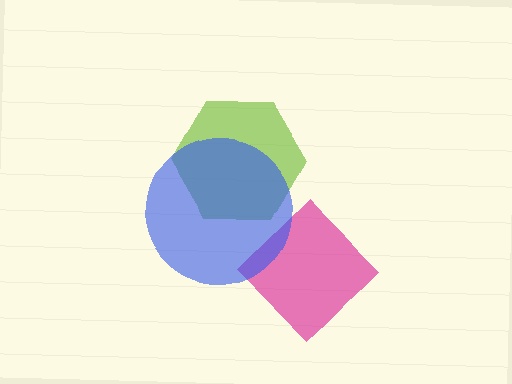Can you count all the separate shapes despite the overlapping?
Yes, there are 3 separate shapes.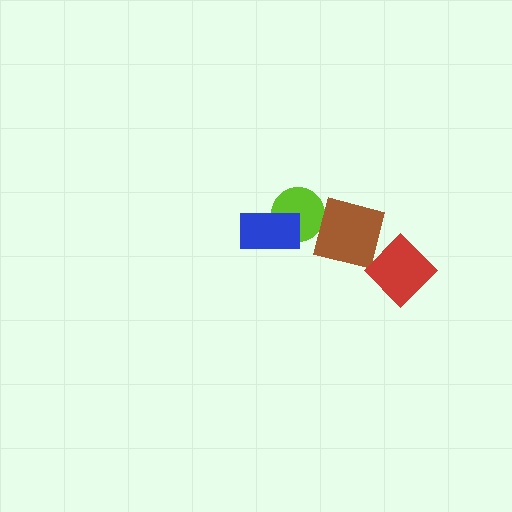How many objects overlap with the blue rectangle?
1 object overlaps with the blue rectangle.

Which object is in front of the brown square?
The red diamond is in front of the brown square.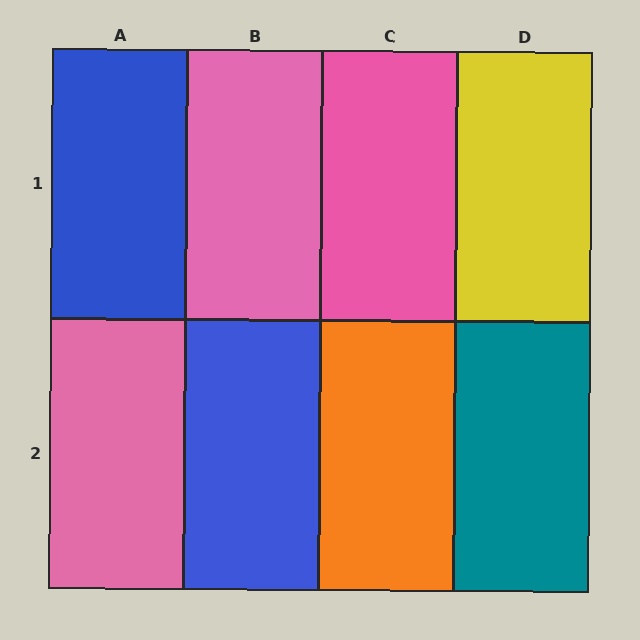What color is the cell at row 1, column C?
Pink.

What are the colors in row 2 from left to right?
Pink, blue, orange, teal.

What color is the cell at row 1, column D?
Yellow.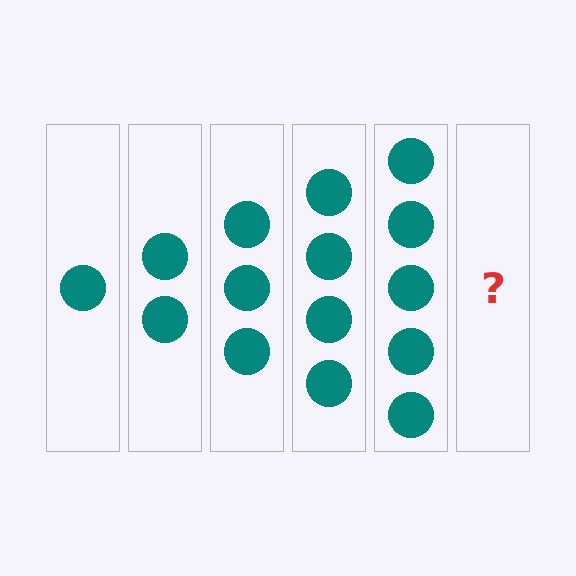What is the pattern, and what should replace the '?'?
The pattern is that each step adds one more circle. The '?' should be 6 circles.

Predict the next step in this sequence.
The next step is 6 circles.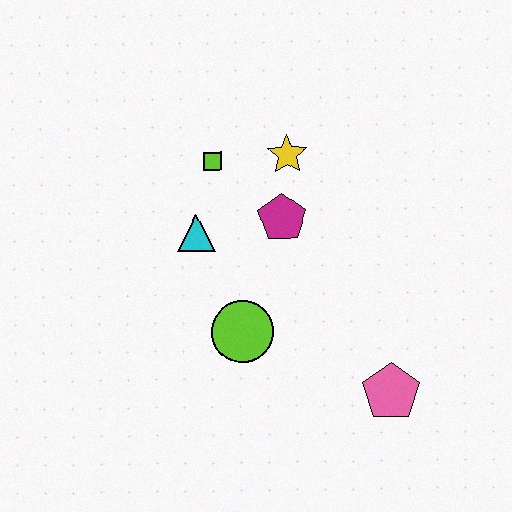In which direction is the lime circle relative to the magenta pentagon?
The lime circle is below the magenta pentagon.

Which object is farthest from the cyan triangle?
The pink pentagon is farthest from the cyan triangle.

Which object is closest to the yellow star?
The magenta pentagon is closest to the yellow star.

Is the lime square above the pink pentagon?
Yes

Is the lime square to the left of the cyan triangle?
No